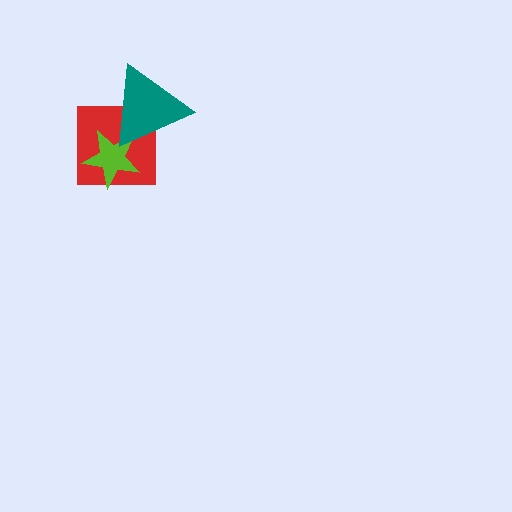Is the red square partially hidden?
Yes, it is partially covered by another shape.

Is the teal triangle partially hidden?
No, no other shape covers it.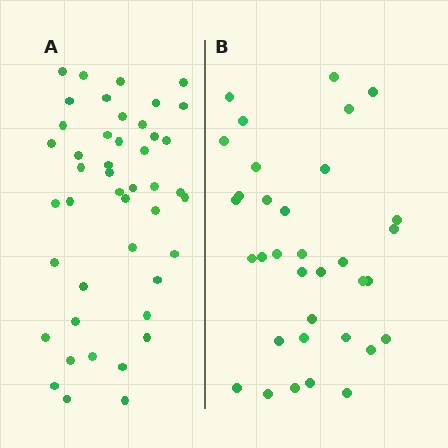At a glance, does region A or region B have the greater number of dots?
Region A (the left region) has more dots.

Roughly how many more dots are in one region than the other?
Region A has roughly 12 or so more dots than region B.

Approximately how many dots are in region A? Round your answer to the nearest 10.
About 40 dots. (The exact count is 45, which rounds to 40.)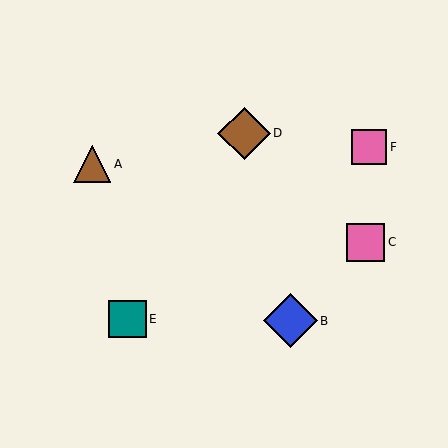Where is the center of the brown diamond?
The center of the brown diamond is at (244, 133).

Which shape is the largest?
The blue diamond (labeled B) is the largest.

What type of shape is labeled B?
Shape B is a blue diamond.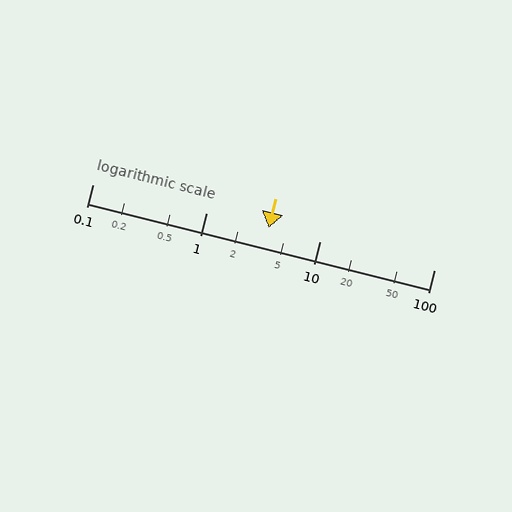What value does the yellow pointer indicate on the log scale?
The pointer indicates approximately 3.5.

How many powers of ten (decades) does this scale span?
The scale spans 3 decades, from 0.1 to 100.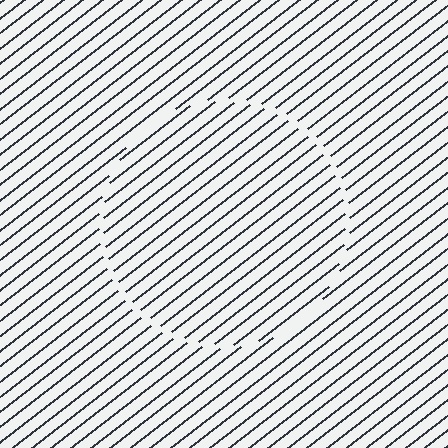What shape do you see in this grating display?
An illusory circle. The interior of the shape contains the same grating, shifted by half a period — the contour is defined by the phase discontinuity where line-ends from the inner and outer gratings abut.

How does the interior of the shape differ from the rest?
The interior of the shape contains the same grating, shifted by half a period — the contour is defined by the phase discontinuity where line-ends from the inner and outer gratings abut.